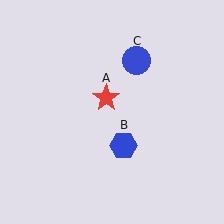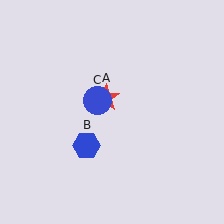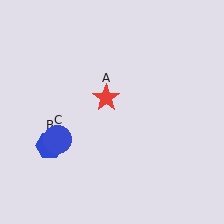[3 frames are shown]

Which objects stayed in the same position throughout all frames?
Red star (object A) remained stationary.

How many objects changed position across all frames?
2 objects changed position: blue hexagon (object B), blue circle (object C).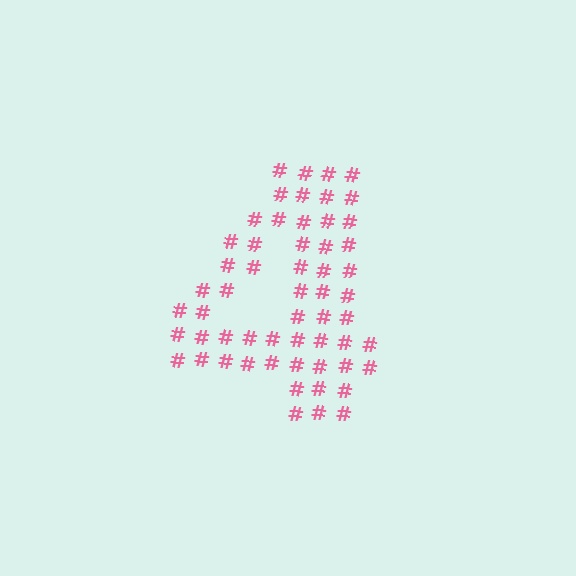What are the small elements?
The small elements are hash symbols.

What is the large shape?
The large shape is the digit 4.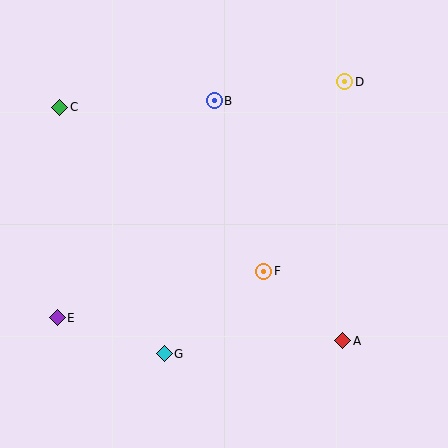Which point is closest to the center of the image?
Point F at (264, 271) is closest to the center.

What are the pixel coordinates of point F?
Point F is at (264, 271).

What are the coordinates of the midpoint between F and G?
The midpoint between F and G is at (214, 313).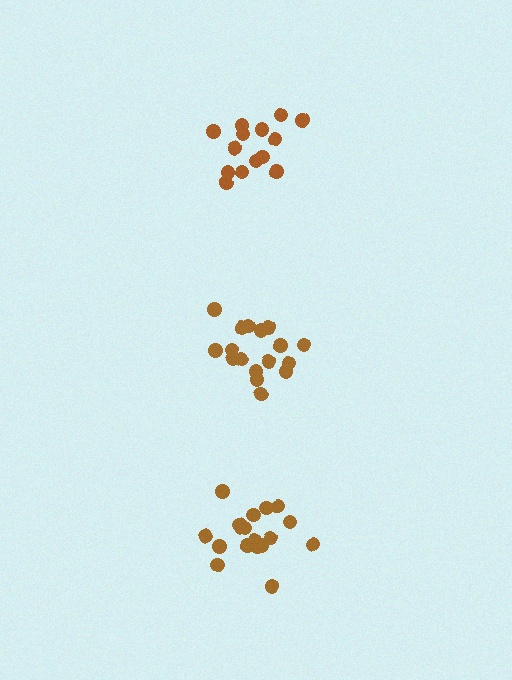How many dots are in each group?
Group 1: 14 dots, Group 2: 18 dots, Group 3: 17 dots (49 total).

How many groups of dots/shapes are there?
There are 3 groups.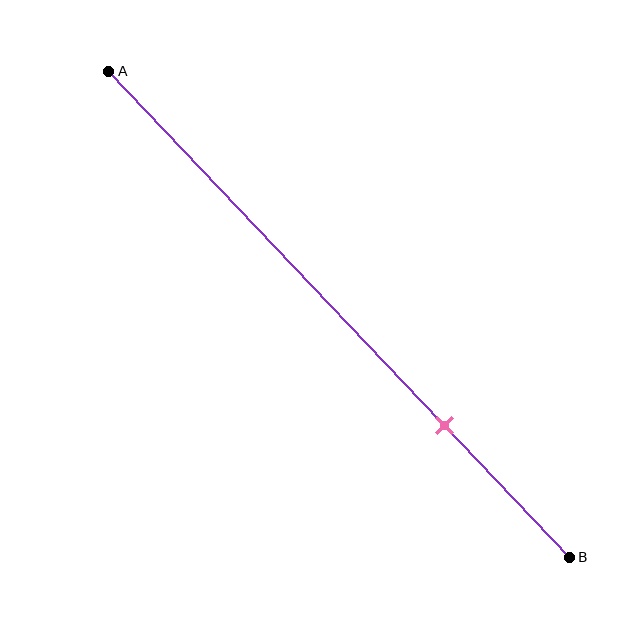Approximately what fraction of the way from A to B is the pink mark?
The pink mark is approximately 75% of the way from A to B.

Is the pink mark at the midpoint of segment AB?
No, the mark is at about 75% from A, not at the 50% midpoint.